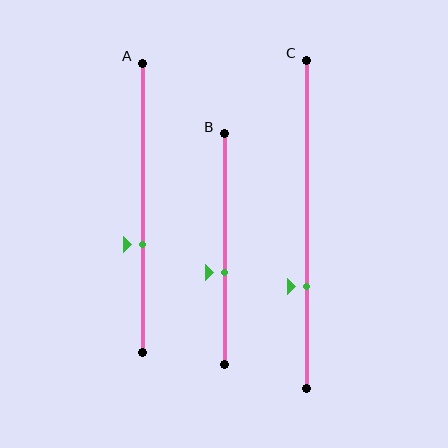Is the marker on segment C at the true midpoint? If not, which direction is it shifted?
No, the marker on segment C is shifted downward by about 19% of the segment length.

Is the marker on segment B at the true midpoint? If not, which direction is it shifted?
No, the marker on segment B is shifted downward by about 10% of the segment length.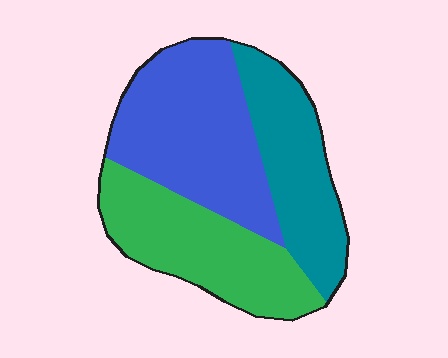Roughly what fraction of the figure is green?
Green covers 32% of the figure.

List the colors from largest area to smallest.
From largest to smallest: blue, green, teal.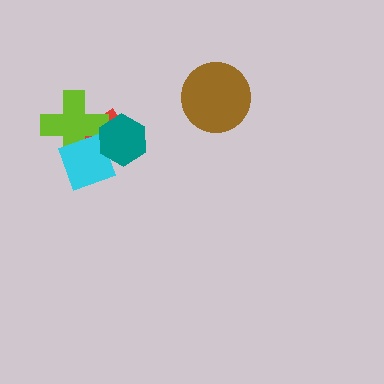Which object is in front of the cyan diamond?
The teal hexagon is in front of the cyan diamond.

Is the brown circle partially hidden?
No, no other shape covers it.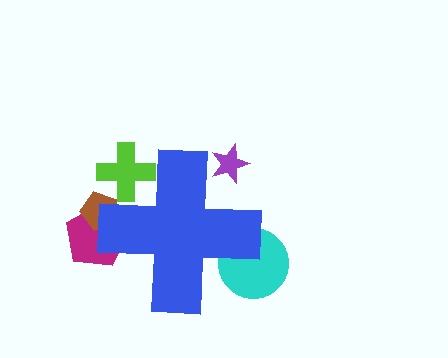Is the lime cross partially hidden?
Yes, the lime cross is partially hidden behind the blue cross.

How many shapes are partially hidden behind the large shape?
5 shapes are partially hidden.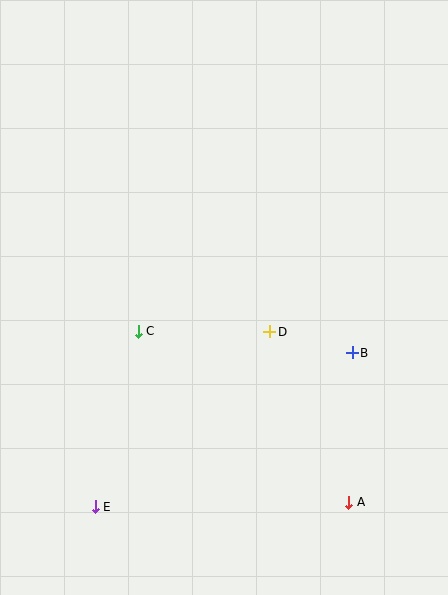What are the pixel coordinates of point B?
Point B is at (352, 353).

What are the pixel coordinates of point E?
Point E is at (95, 507).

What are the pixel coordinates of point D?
Point D is at (270, 332).